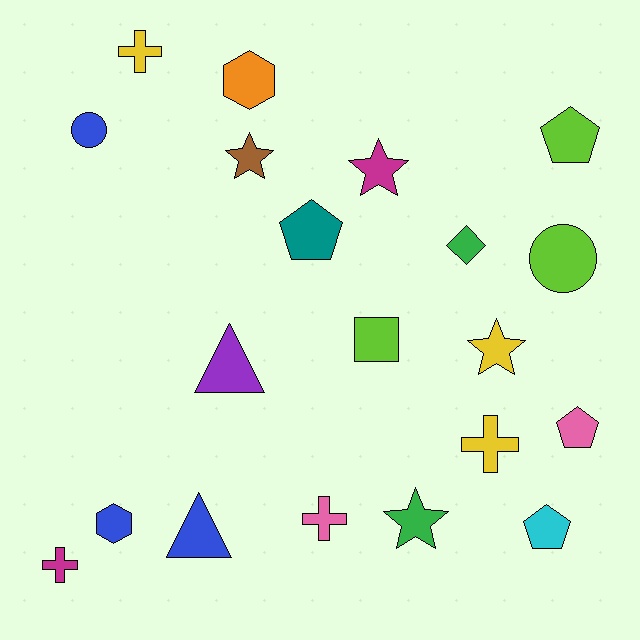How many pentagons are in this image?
There are 4 pentagons.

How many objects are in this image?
There are 20 objects.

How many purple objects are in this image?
There is 1 purple object.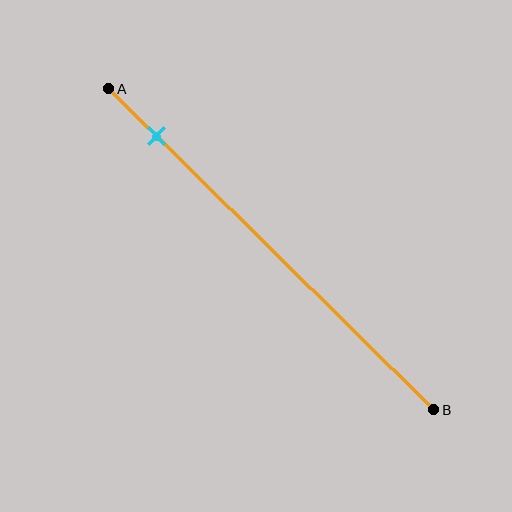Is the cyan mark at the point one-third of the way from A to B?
No, the mark is at about 15% from A, not at the 33% one-third point.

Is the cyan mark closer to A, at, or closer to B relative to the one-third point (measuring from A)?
The cyan mark is closer to point A than the one-third point of segment AB.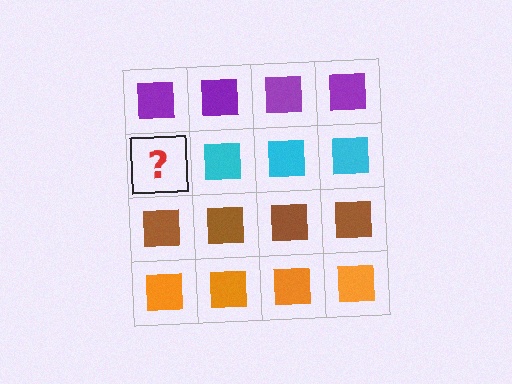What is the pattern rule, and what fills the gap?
The rule is that each row has a consistent color. The gap should be filled with a cyan square.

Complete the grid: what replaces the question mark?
The question mark should be replaced with a cyan square.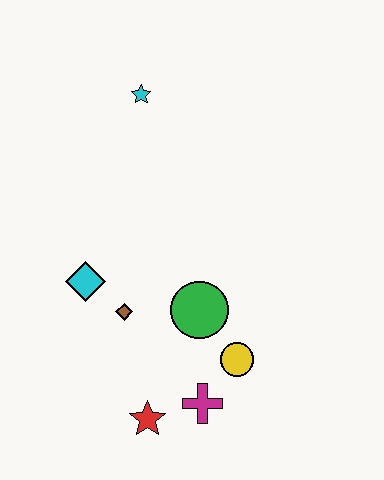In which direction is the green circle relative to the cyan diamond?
The green circle is to the right of the cyan diamond.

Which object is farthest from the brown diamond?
The cyan star is farthest from the brown diamond.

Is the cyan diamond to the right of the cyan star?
No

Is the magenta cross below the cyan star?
Yes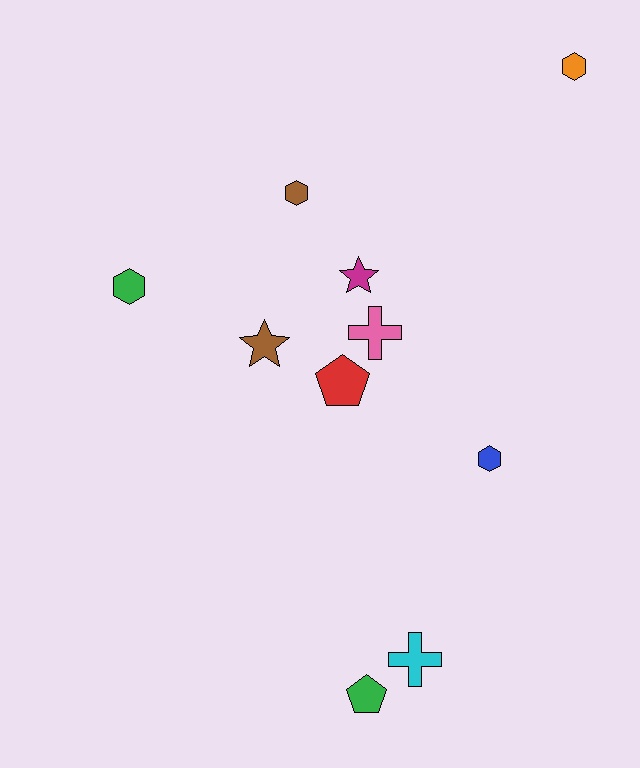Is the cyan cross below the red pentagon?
Yes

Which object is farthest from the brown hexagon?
The green pentagon is farthest from the brown hexagon.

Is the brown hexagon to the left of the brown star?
No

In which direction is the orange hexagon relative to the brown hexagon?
The orange hexagon is to the right of the brown hexagon.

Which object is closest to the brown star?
The red pentagon is closest to the brown star.